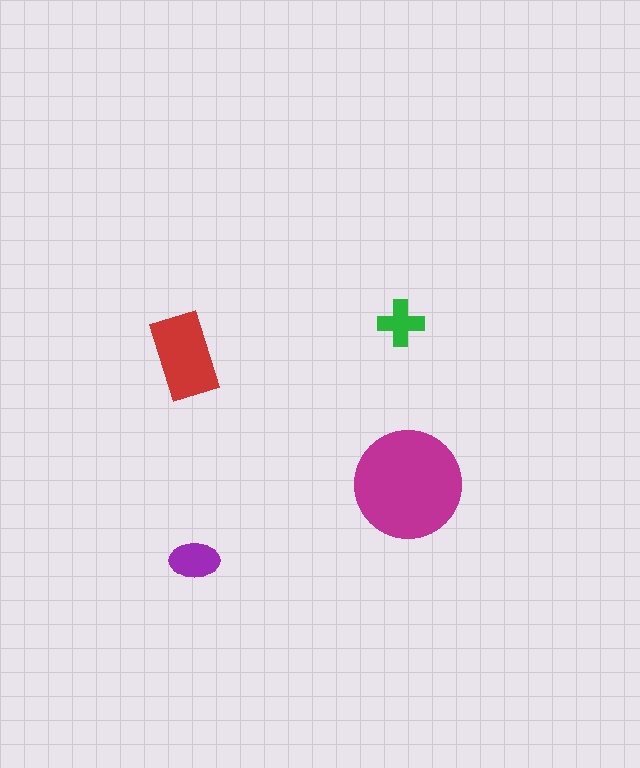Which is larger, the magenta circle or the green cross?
The magenta circle.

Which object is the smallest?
The green cross.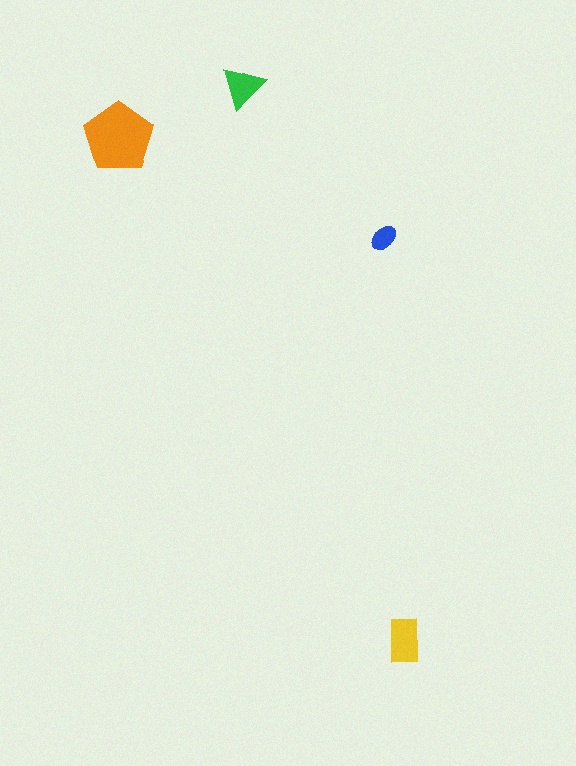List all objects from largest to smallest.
The orange pentagon, the yellow rectangle, the green triangle, the blue ellipse.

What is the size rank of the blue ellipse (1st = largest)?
4th.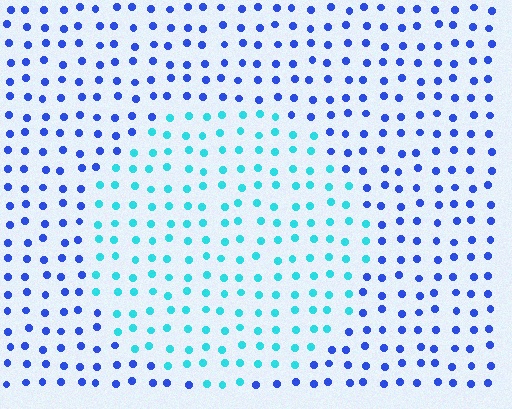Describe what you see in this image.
The image is filled with small blue elements in a uniform arrangement. A circle-shaped region is visible where the elements are tinted to a slightly different hue, forming a subtle color boundary.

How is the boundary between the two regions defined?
The boundary is defined purely by a slight shift in hue (about 48 degrees). Spacing, size, and orientation are identical on both sides.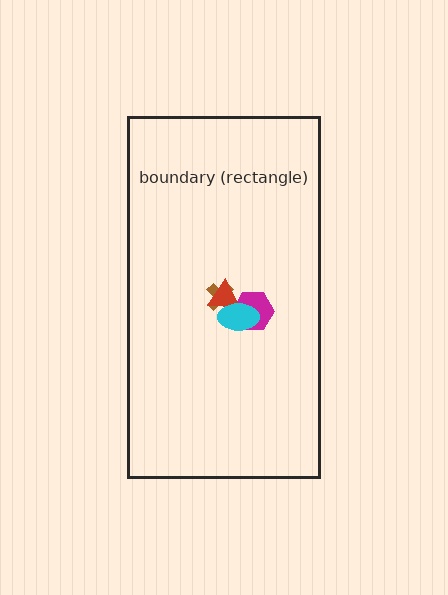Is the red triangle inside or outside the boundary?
Inside.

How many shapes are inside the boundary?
4 inside, 0 outside.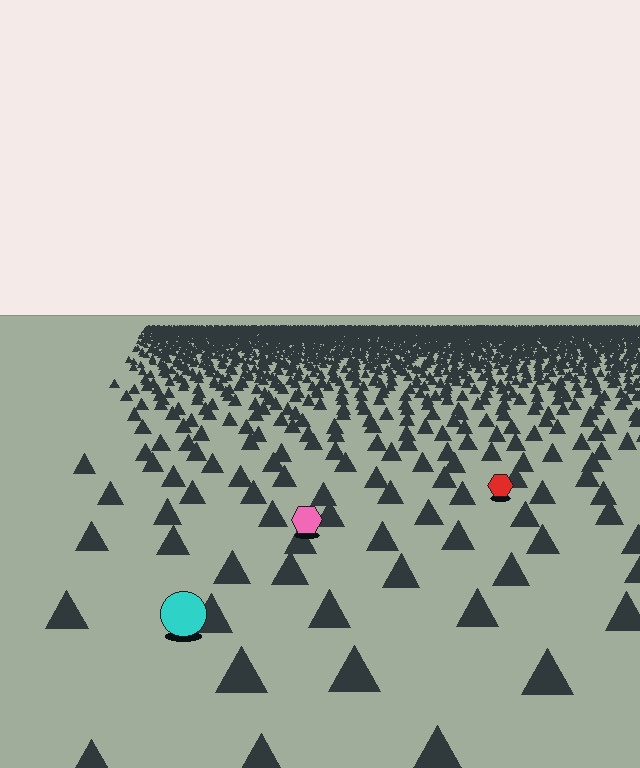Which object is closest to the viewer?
The cyan circle is closest. The texture marks near it are larger and more spread out.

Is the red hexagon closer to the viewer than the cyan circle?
No. The cyan circle is closer — you can tell from the texture gradient: the ground texture is coarser near it.